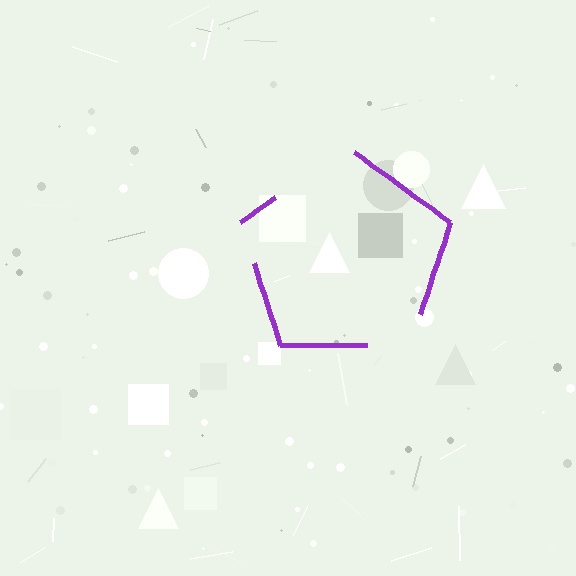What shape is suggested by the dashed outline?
The dashed outline suggests a pentagon.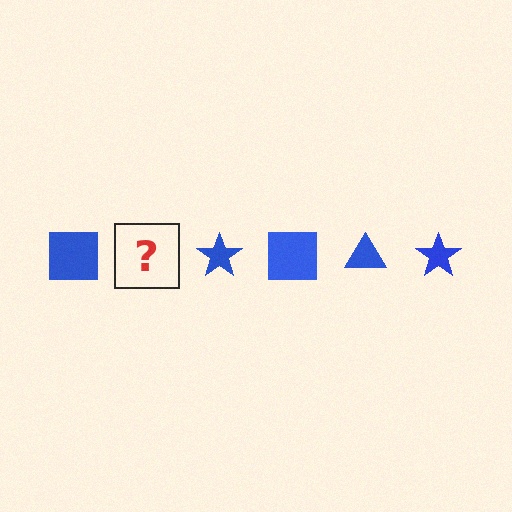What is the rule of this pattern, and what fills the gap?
The rule is that the pattern cycles through square, triangle, star shapes in blue. The gap should be filled with a blue triangle.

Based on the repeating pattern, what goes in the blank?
The blank should be a blue triangle.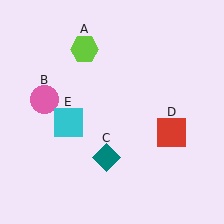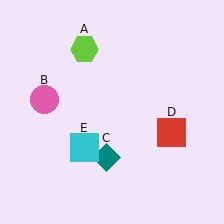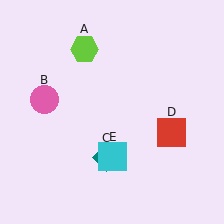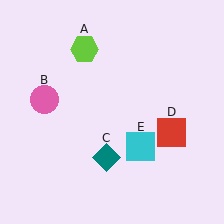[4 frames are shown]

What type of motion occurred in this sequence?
The cyan square (object E) rotated counterclockwise around the center of the scene.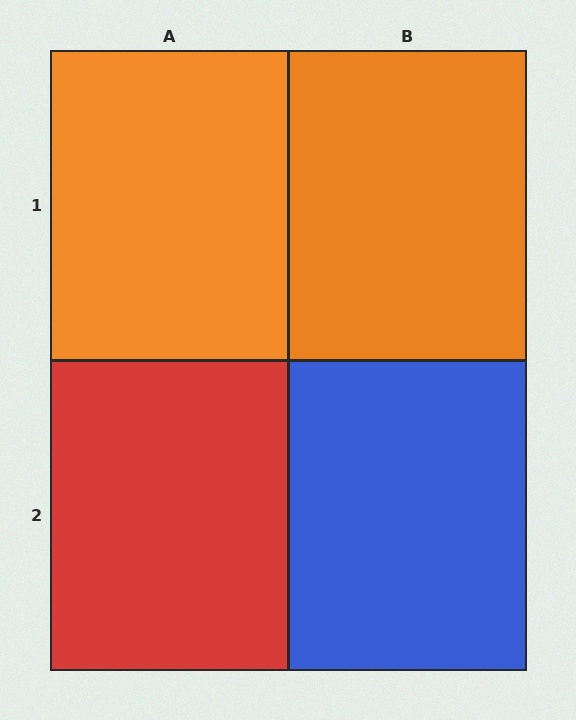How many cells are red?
1 cell is red.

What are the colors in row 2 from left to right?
Red, blue.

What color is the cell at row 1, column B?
Orange.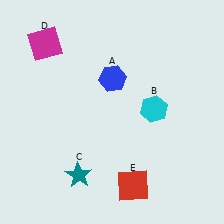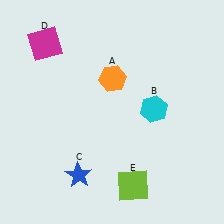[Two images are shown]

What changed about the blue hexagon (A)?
In Image 1, A is blue. In Image 2, it changed to orange.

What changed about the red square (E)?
In Image 1, E is red. In Image 2, it changed to lime.